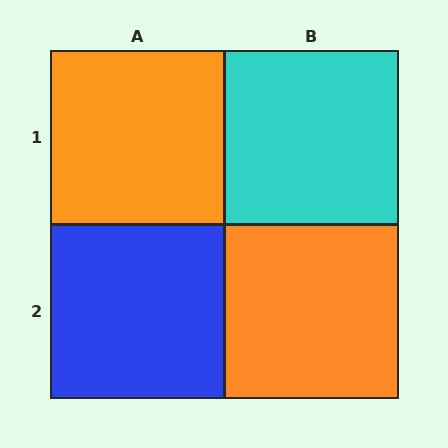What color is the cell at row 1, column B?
Cyan.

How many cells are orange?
2 cells are orange.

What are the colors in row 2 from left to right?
Blue, orange.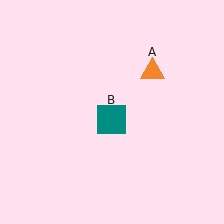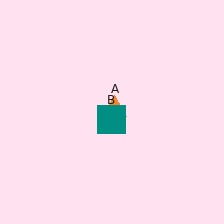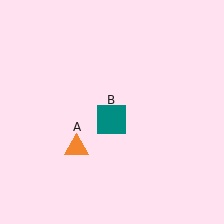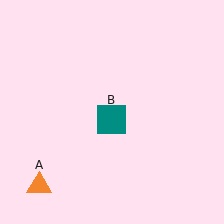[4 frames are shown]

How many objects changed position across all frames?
1 object changed position: orange triangle (object A).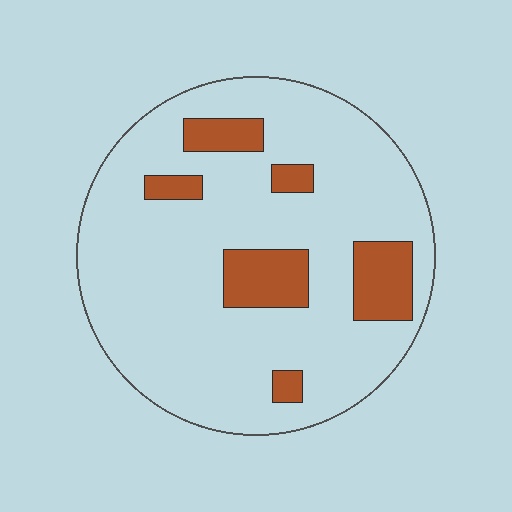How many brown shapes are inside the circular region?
6.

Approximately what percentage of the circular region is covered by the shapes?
Approximately 15%.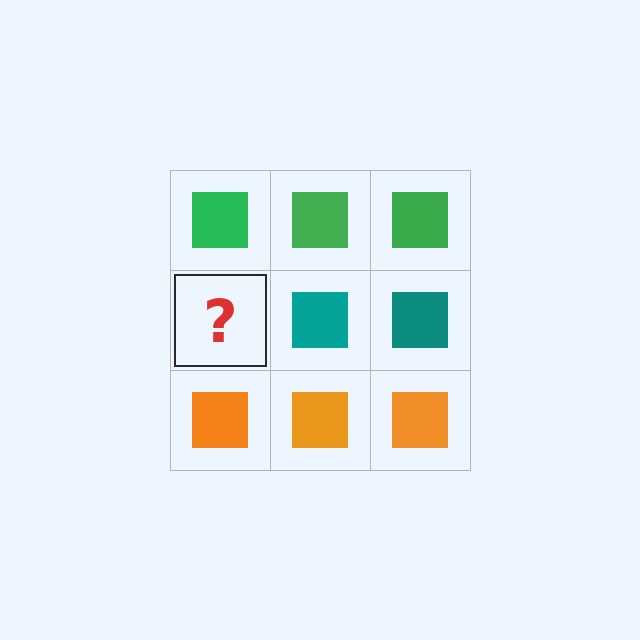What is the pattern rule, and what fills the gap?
The rule is that each row has a consistent color. The gap should be filled with a teal square.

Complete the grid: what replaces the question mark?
The question mark should be replaced with a teal square.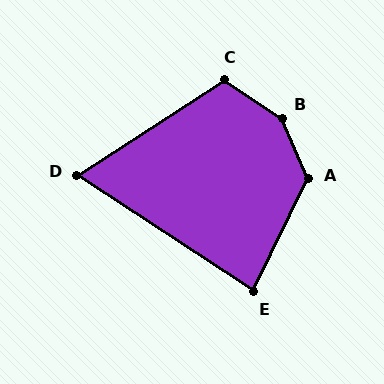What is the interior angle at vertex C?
Approximately 114 degrees (obtuse).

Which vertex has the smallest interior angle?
D, at approximately 66 degrees.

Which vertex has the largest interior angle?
B, at approximately 146 degrees.